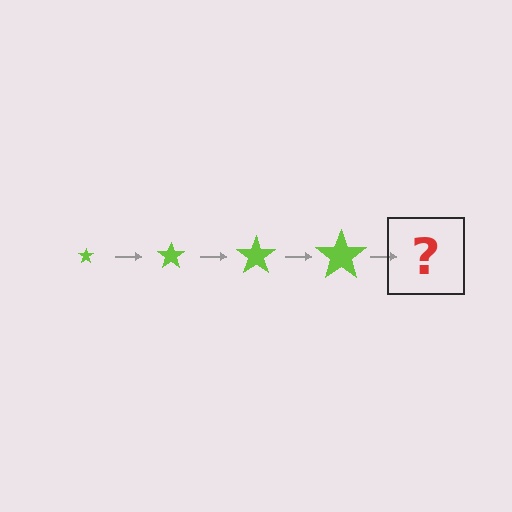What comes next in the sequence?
The next element should be a lime star, larger than the previous one.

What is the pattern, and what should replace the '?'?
The pattern is that the star gets progressively larger each step. The '?' should be a lime star, larger than the previous one.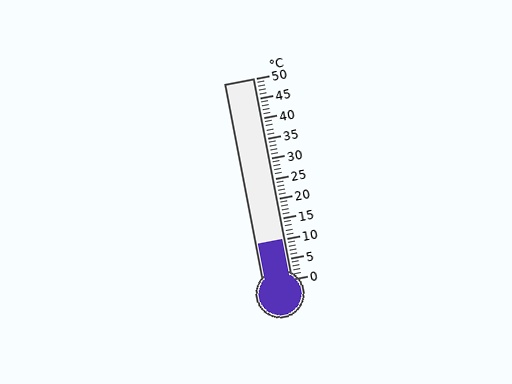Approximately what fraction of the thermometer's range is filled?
The thermometer is filled to approximately 20% of its range.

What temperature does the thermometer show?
The thermometer shows approximately 10°C.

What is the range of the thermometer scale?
The thermometer scale ranges from 0°C to 50°C.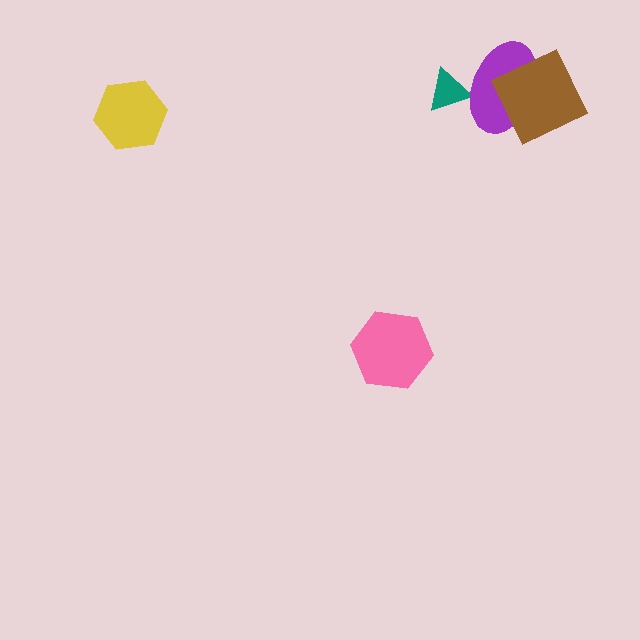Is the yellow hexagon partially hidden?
No, no other shape covers it.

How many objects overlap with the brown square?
1 object overlaps with the brown square.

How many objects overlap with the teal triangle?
1 object overlaps with the teal triangle.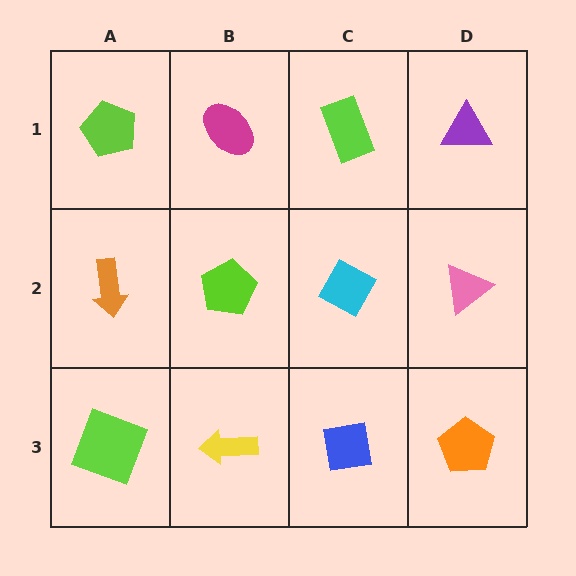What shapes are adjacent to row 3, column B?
A lime pentagon (row 2, column B), a lime square (row 3, column A), a blue square (row 3, column C).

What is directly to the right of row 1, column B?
A lime rectangle.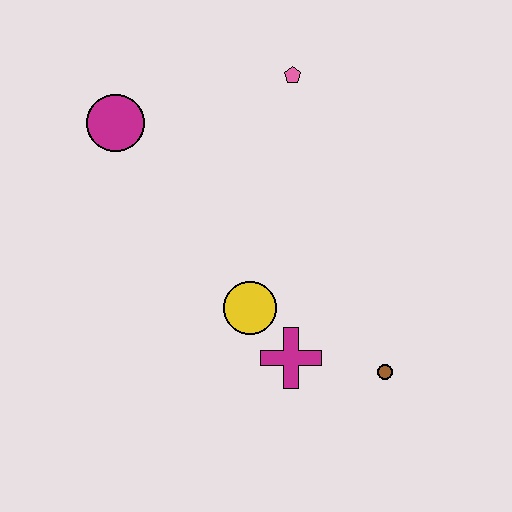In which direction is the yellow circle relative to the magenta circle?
The yellow circle is below the magenta circle.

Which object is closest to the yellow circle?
The magenta cross is closest to the yellow circle.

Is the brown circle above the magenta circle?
No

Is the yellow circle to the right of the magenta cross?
No